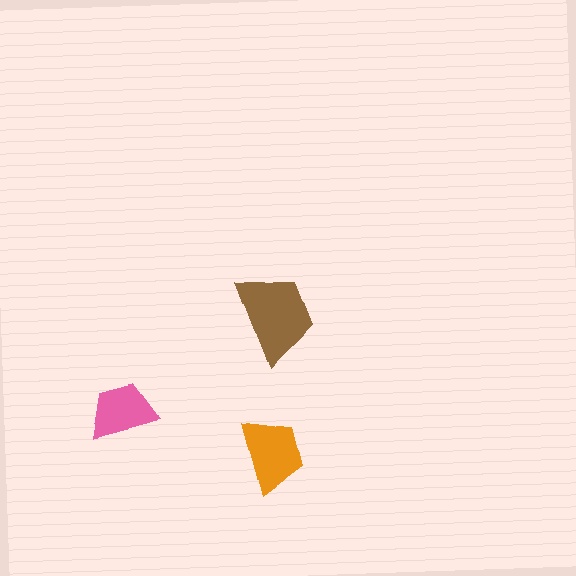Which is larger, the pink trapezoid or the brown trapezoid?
The brown one.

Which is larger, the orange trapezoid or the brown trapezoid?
The brown one.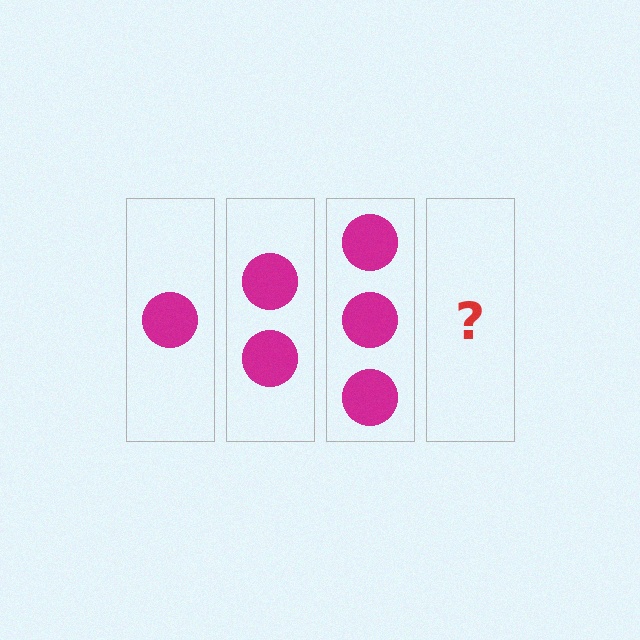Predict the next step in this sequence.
The next step is 4 circles.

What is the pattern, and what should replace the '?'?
The pattern is that each step adds one more circle. The '?' should be 4 circles.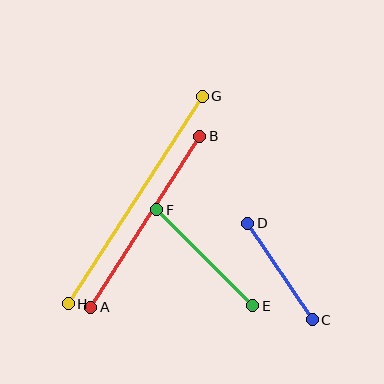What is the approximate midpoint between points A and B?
The midpoint is at approximately (145, 222) pixels.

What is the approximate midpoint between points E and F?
The midpoint is at approximately (205, 258) pixels.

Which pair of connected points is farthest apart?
Points G and H are farthest apart.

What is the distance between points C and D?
The distance is approximately 116 pixels.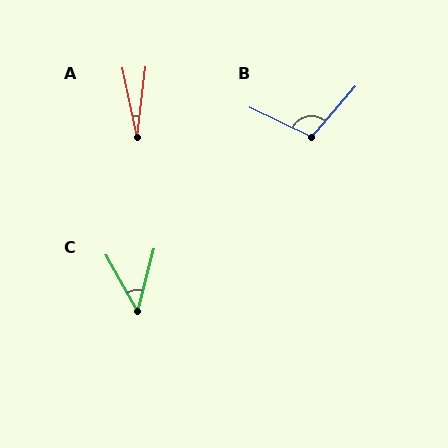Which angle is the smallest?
A, at approximately 19 degrees.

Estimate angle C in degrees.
Approximately 44 degrees.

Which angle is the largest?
B, at approximately 105 degrees.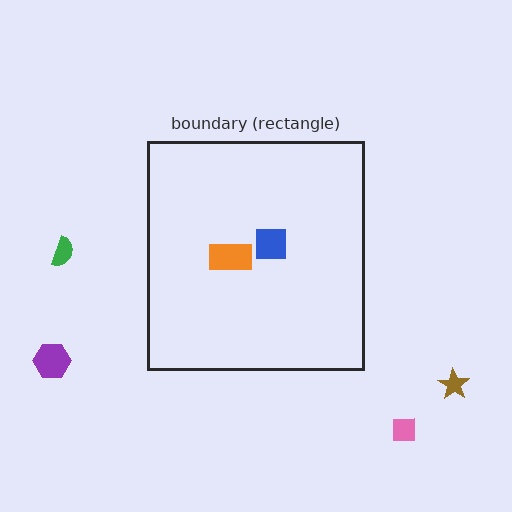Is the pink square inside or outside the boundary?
Outside.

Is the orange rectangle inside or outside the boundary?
Inside.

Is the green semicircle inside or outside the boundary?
Outside.